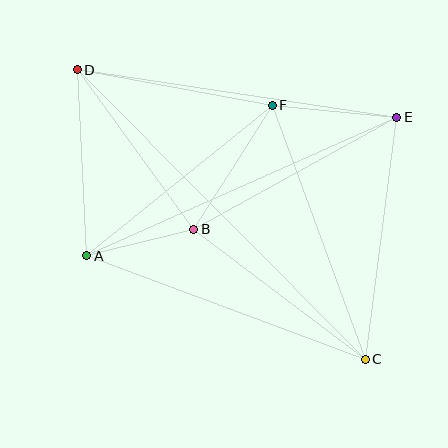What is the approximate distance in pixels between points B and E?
The distance between B and E is approximately 232 pixels.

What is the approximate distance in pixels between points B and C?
The distance between B and C is approximately 215 pixels.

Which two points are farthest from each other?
Points C and D are farthest from each other.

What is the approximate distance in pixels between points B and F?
The distance between B and F is approximately 147 pixels.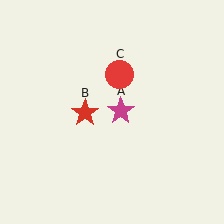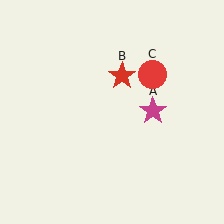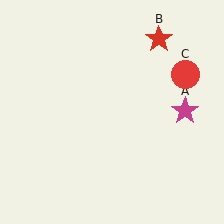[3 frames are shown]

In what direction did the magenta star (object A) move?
The magenta star (object A) moved right.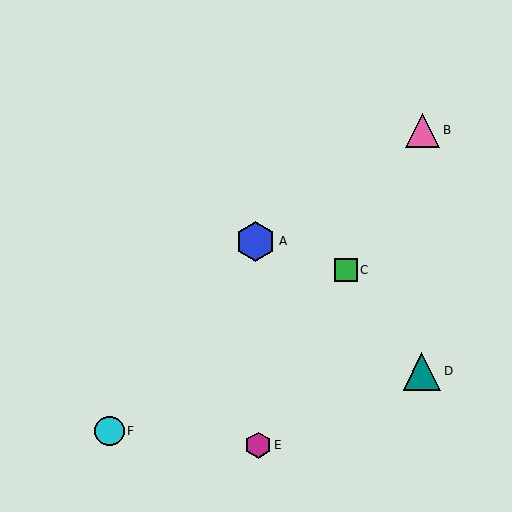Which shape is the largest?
The blue hexagon (labeled A) is the largest.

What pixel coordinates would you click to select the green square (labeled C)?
Click at (346, 270) to select the green square C.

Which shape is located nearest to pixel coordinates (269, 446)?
The magenta hexagon (labeled E) at (258, 445) is nearest to that location.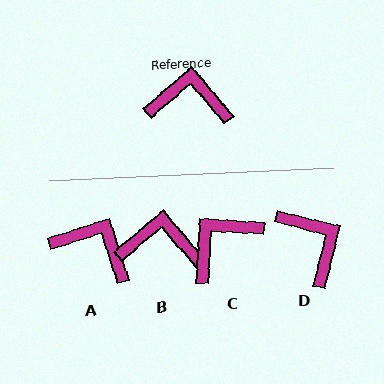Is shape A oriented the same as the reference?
No, it is off by about 23 degrees.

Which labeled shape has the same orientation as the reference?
B.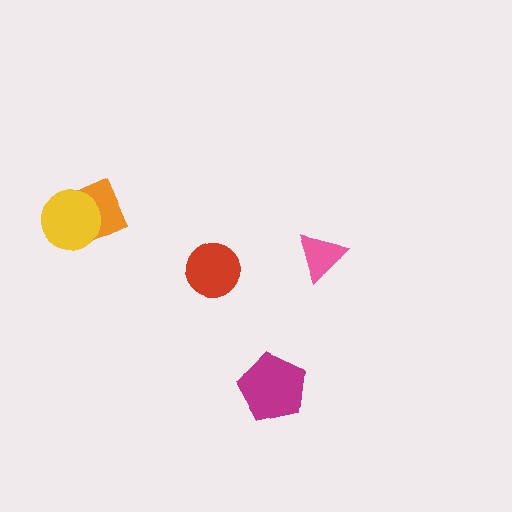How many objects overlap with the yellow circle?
1 object overlaps with the yellow circle.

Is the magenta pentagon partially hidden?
No, no other shape covers it.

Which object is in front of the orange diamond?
The yellow circle is in front of the orange diamond.